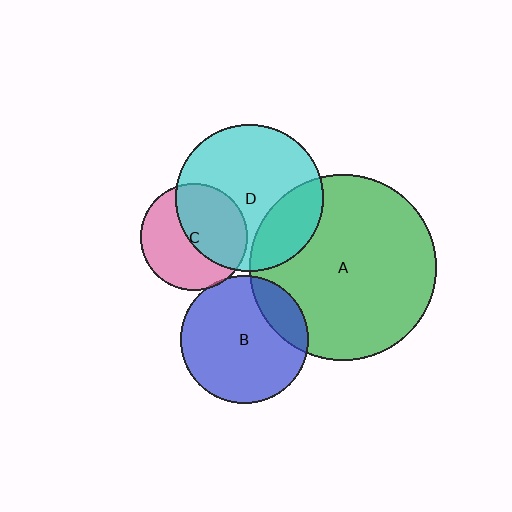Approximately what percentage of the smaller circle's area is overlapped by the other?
Approximately 5%.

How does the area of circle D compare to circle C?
Approximately 1.9 times.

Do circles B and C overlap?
Yes.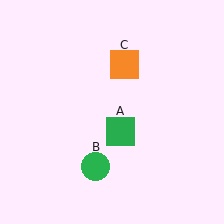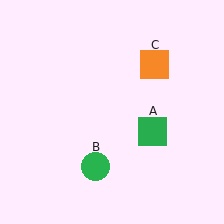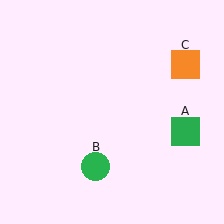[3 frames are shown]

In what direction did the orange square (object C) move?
The orange square (object C) moved right.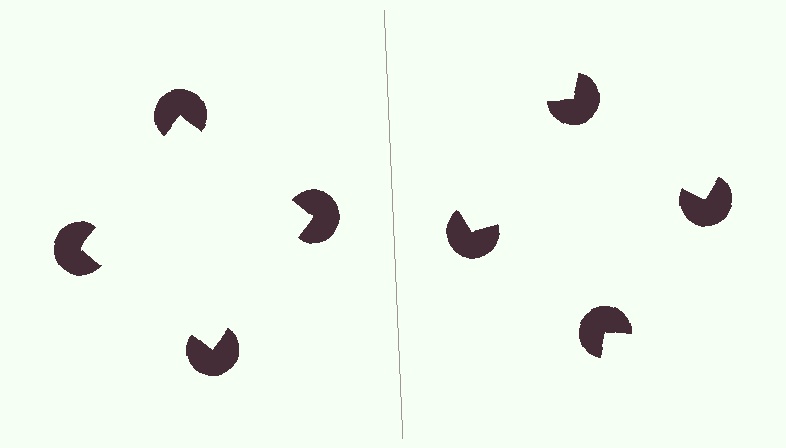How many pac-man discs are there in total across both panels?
8 — 4 on each side.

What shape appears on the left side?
An illusory square.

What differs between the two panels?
The pac-man discs are positioned identically on both sides; only the wedge orientations differ. On the left they align to a square; on the right they are misaligned.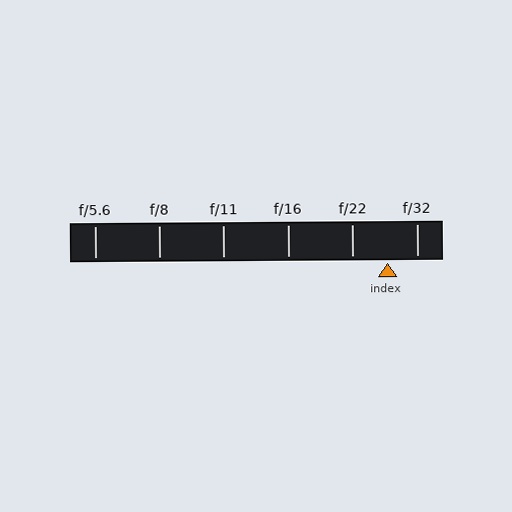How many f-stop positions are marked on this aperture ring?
There are 6 f-stop positions marked.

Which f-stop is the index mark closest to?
The index mark is closest to f/32.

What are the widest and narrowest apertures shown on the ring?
The widest aperture shown is f/5.6 and the narrowest is f/32.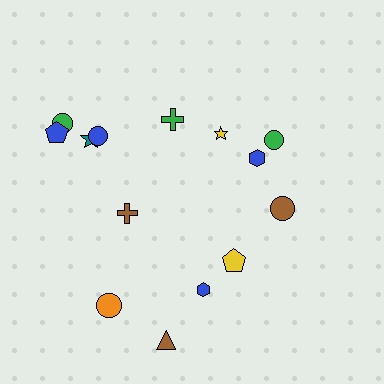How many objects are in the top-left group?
There are 6 objects.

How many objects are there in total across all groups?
There are 14 objects.